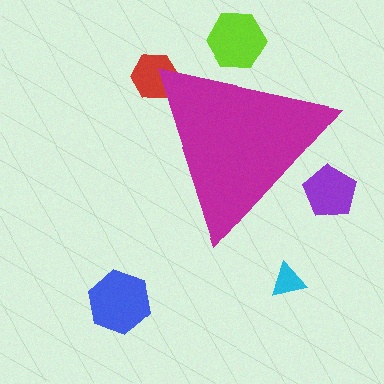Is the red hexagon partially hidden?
Yes, the red hexagon is partially hidden behind the magenta triangle.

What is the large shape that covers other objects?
A magenta triangle.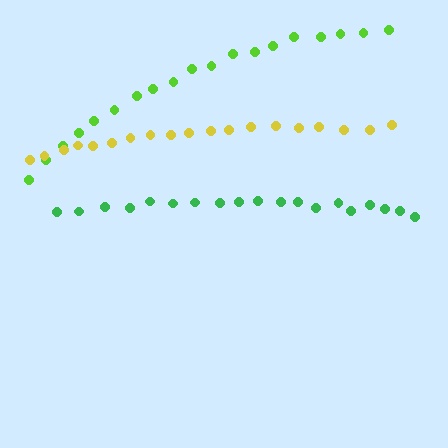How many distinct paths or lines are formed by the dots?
There are 3 distinct paths.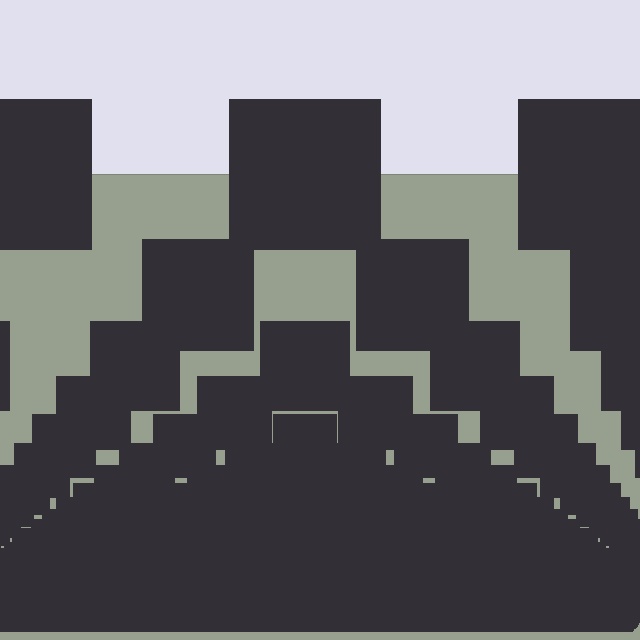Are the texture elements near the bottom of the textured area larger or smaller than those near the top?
Smaller. The gradient is inverted — elements near the bottom are smaller and denser.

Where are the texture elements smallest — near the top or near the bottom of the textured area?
Near the bottom.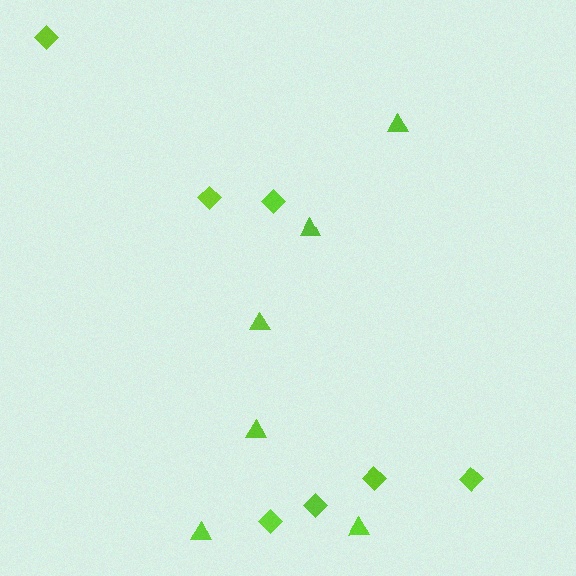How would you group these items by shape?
There are 2 groups: one group of diamonds (7) and one group of triangles (6).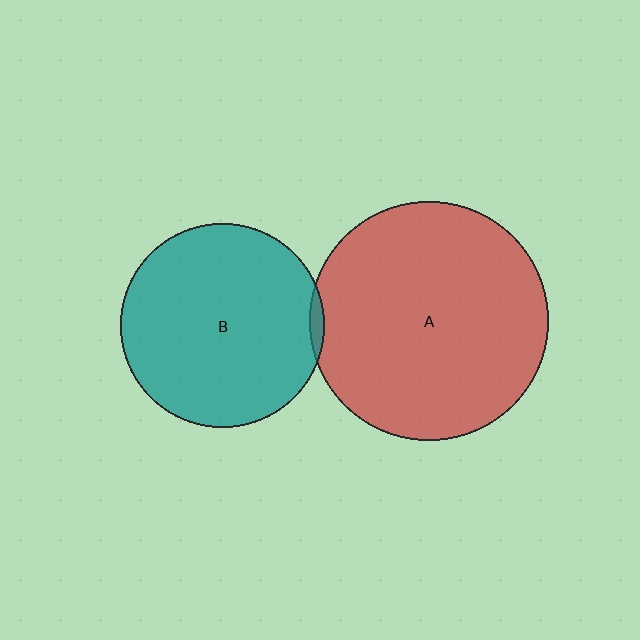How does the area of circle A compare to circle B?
Approximately 1.4 times.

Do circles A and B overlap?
Yes.